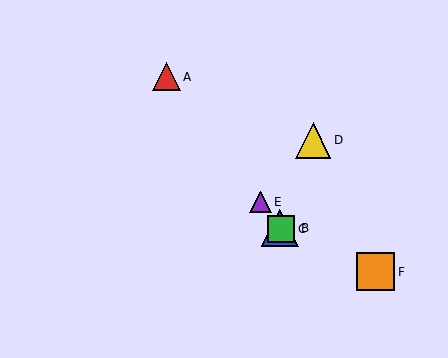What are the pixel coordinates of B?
Object B is at (280, 228).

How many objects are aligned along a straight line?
4 objects (A, B, C, E) are aligned along a straight line.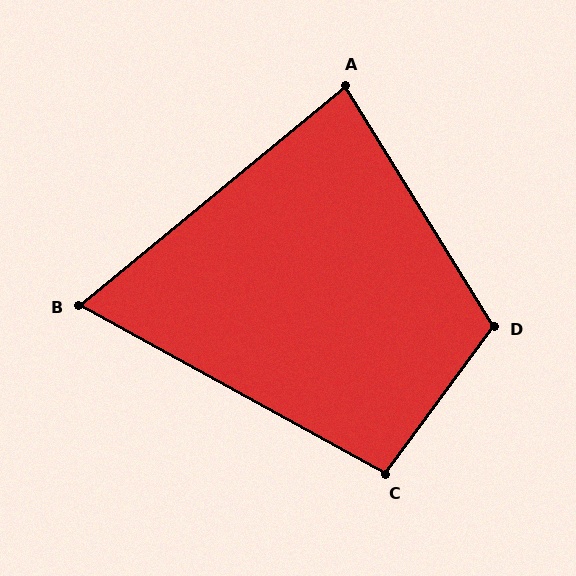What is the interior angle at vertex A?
Approximately 82 degrees (acute).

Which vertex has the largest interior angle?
D, at approximately 112 degrees.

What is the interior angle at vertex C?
Approximately 98 degrees (obtuse).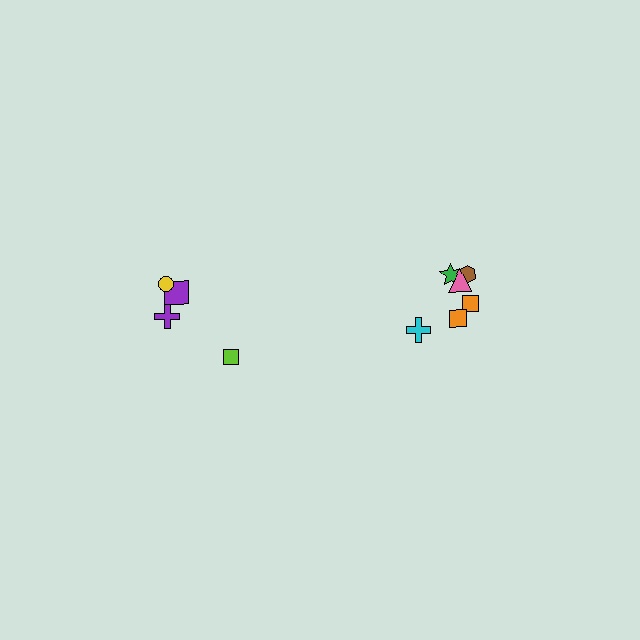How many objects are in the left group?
There are 4 objects.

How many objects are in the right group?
There are 6 objects.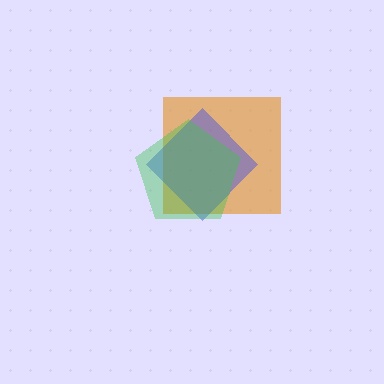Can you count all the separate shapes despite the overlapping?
Yes, there are 3 separate shapes.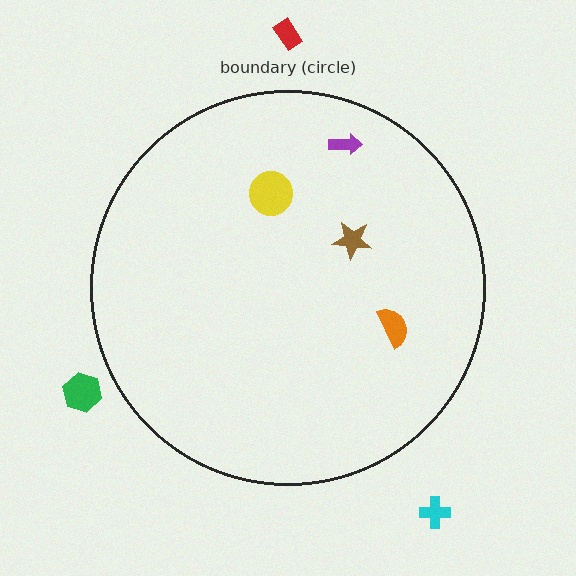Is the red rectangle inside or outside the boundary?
Outside.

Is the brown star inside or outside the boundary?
Inside.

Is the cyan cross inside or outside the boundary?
Outside.